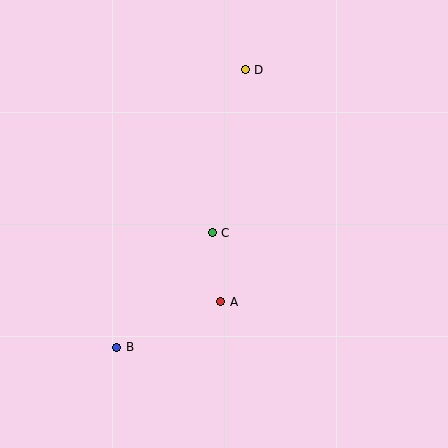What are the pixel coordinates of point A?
Point A is at (221, 302).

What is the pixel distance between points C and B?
The distance between C and B is 149 pixels.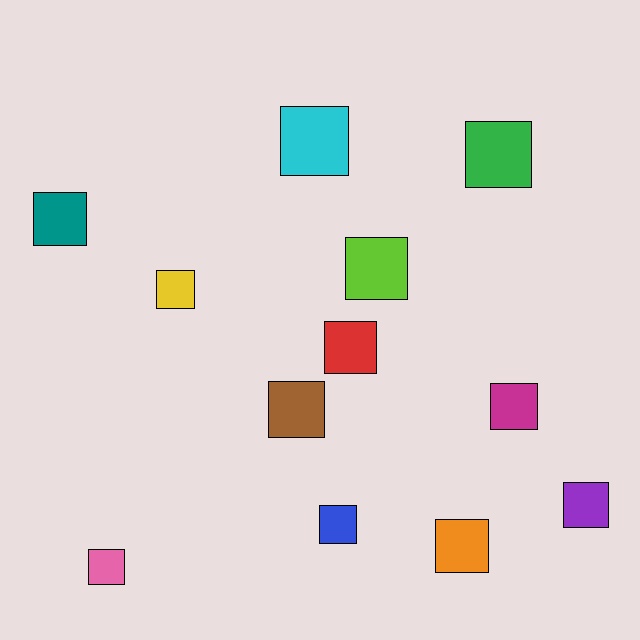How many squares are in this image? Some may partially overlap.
There are 12 squares.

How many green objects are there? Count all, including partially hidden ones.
There is 1 green object.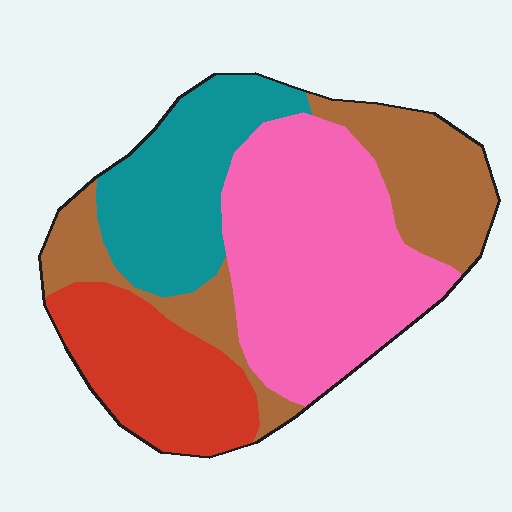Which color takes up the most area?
Pink, at roughly 35%.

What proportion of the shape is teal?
Teal covers 21% of the shape.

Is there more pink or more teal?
Pink.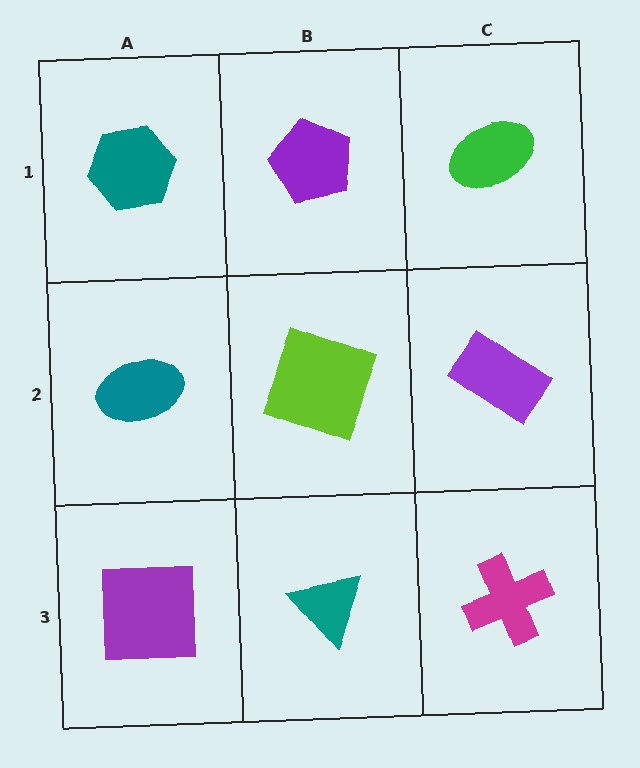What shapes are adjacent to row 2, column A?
A teal hexagon (row 1, column A), a purple square (row 3, column A), a lime square (row 2, column B).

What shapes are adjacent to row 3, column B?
A lime square (row 2, column B), a purple square (row 3, column A), a magenta cross (row 3, column C).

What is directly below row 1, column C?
A purple rectangle.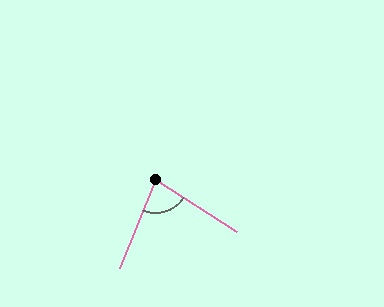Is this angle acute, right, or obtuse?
It is acute.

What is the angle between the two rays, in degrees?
Approximately 79 degrees.